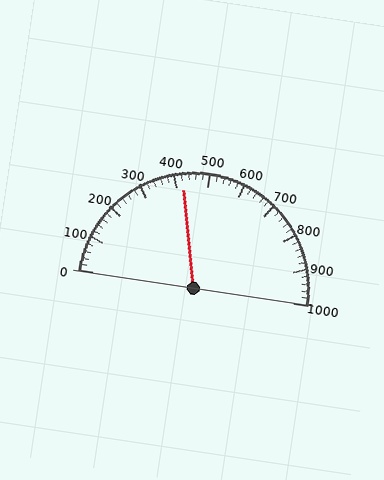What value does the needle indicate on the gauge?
The needle indicates approximately 420.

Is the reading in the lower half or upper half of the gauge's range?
The reading is in the lower half of the range (0 to 1000).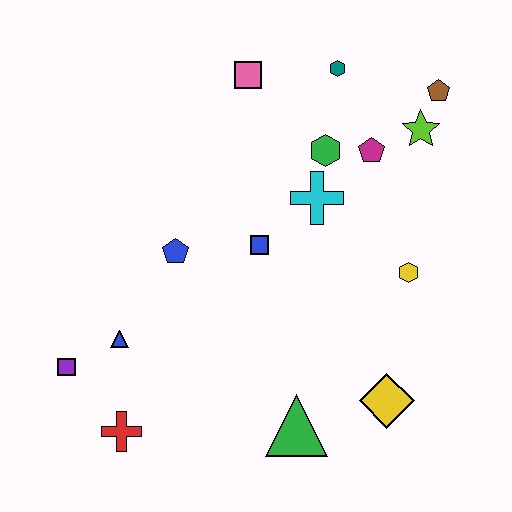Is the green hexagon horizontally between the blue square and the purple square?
No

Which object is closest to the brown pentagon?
The lime star is closest to the brown pentagon.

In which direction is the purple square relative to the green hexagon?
The purple square is to the left of the green hexagon.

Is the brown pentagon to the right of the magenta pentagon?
Yes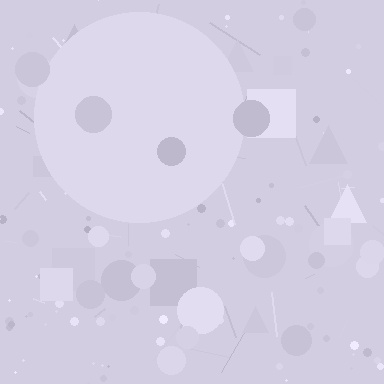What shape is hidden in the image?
A circle is hidden in the image.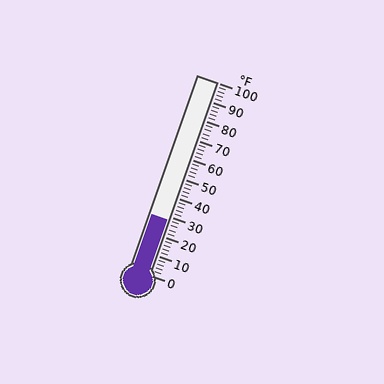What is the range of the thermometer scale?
The thermometer scale ranges from 0°F to 100°F.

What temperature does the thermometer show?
The thermometer shows approximately 28°F.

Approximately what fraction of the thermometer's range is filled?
The thermometer is filled to approximately 30% of its range.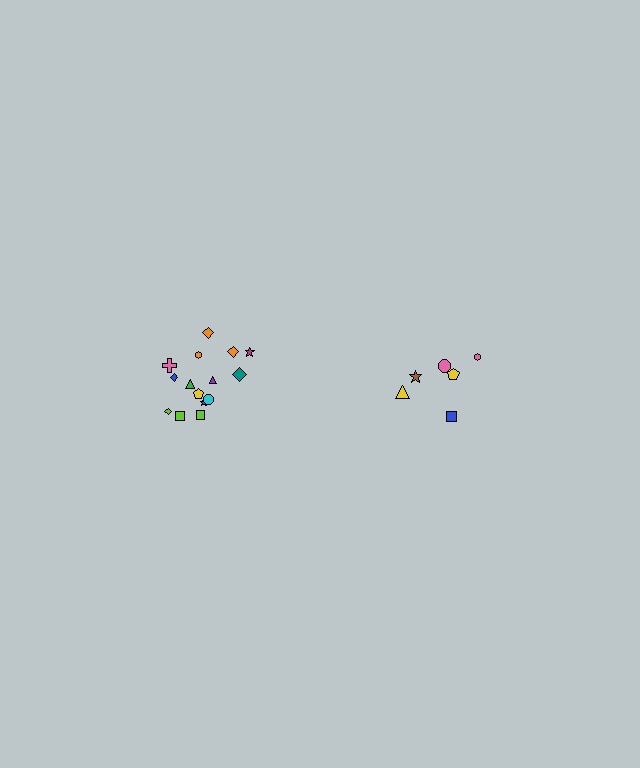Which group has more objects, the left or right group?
The left group.